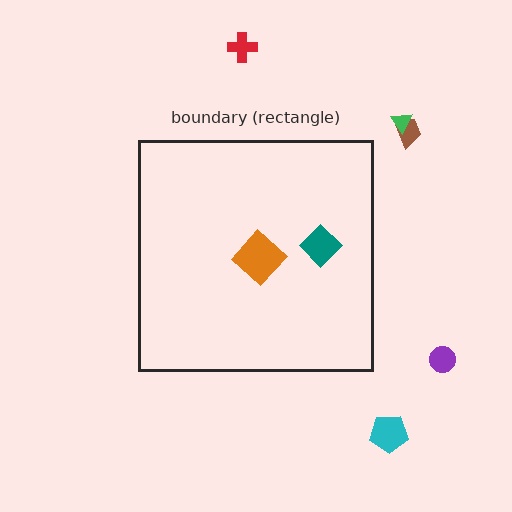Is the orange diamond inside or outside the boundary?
Inside.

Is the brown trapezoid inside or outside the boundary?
Outside.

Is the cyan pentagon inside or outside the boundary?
Outside.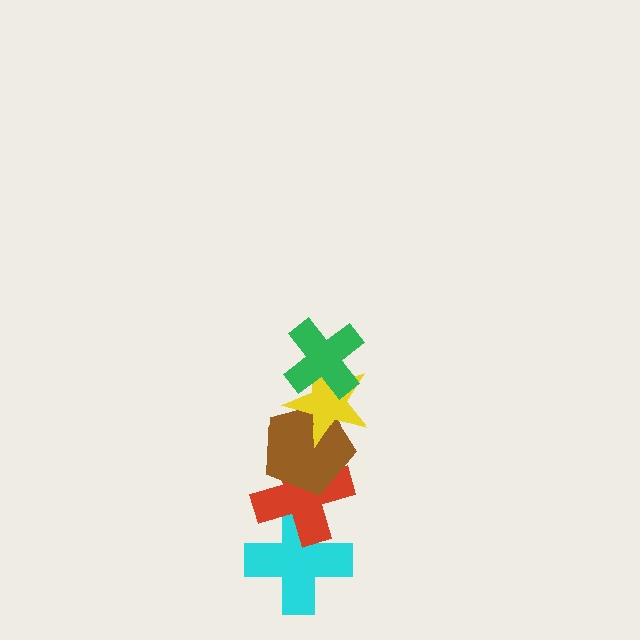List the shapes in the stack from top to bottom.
From top to bottom: the green cross, the yellow star, the brown pentagon, the red cross, the cyan cross.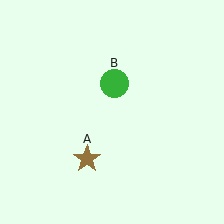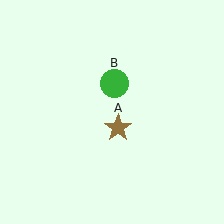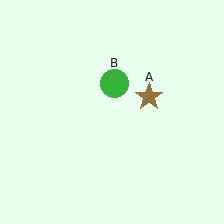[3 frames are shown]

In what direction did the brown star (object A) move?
The brown star (object A) moved up and to the right.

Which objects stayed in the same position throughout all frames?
Green circle (object B) remained stationary.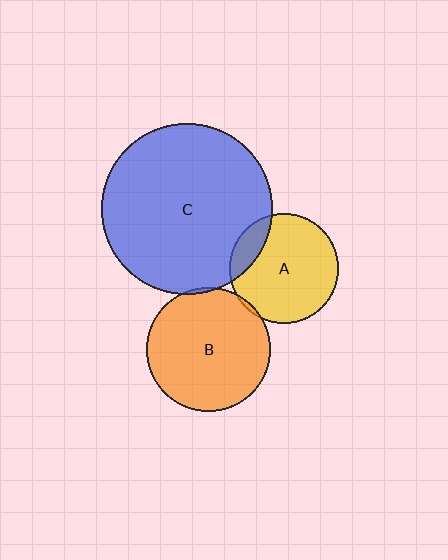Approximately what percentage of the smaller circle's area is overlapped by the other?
Approximately 5%.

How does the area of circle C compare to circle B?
Approximately 1.9 times.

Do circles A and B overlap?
Yes.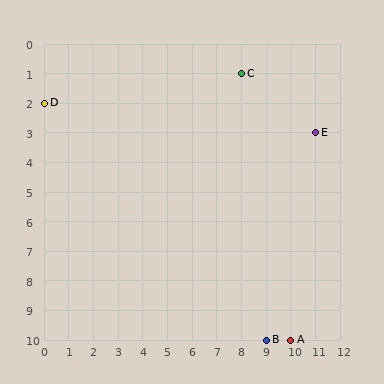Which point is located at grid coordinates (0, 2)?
Point D is at (0, 2).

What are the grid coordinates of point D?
Point D is at grid coordinates (0, 2).